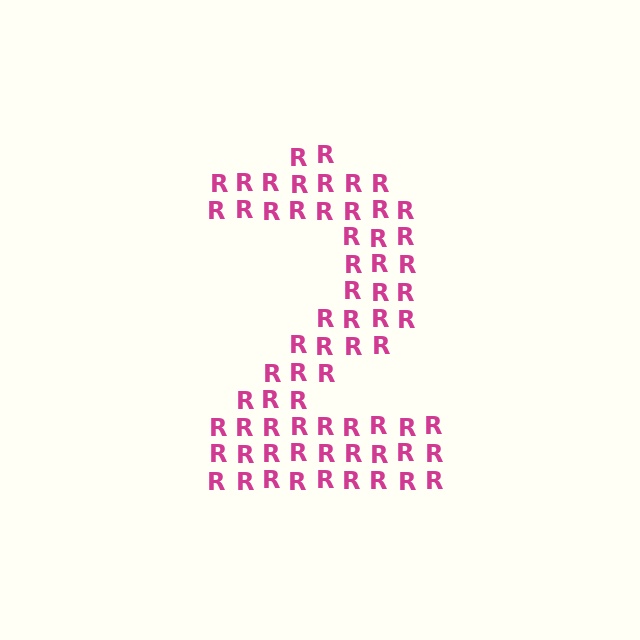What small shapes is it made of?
It is made of small letter R's.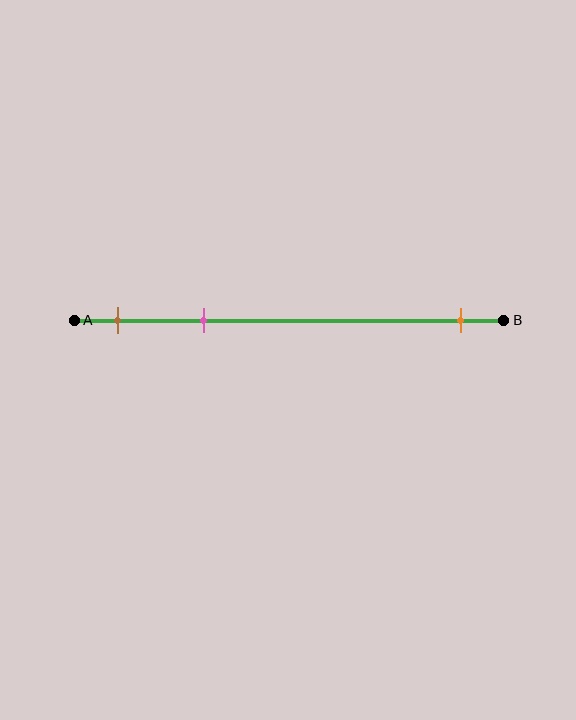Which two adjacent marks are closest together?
The brown and pink marks are the closest adjacent pair.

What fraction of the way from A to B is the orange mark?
The orange mark is approximately 90% (0.9) of the way from A to B.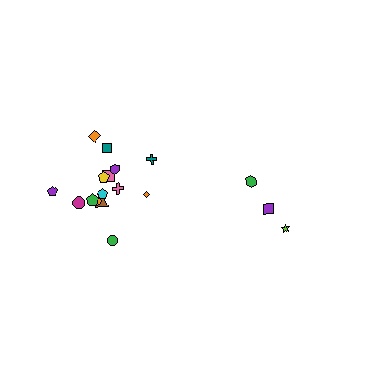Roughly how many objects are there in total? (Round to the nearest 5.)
Roughly 20 objects in total.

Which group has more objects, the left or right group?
The left group.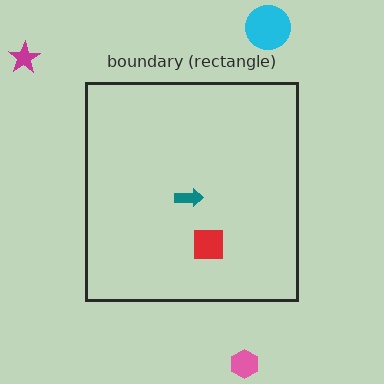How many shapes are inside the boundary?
2 inside, 3 outside.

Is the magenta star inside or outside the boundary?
Outside.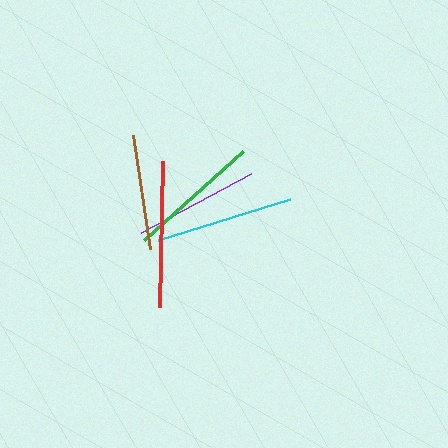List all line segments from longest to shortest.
From longest to shortest: red, cyan, green, purple, brown.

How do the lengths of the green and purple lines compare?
The green and purple lines are approximately the same length.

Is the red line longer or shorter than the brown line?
The red line is longer than the brown line.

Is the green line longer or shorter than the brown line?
The green line is longer than the brown line.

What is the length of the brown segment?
The brown segment is approximately 115 pixels long.